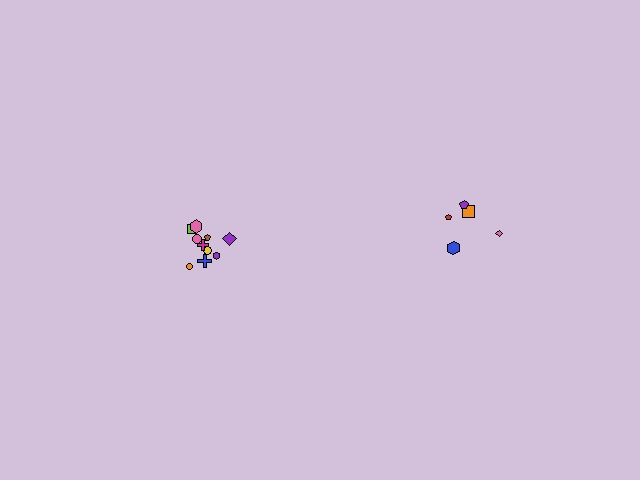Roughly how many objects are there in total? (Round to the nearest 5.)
Roughly 15 objects in total.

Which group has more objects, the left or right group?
The left group.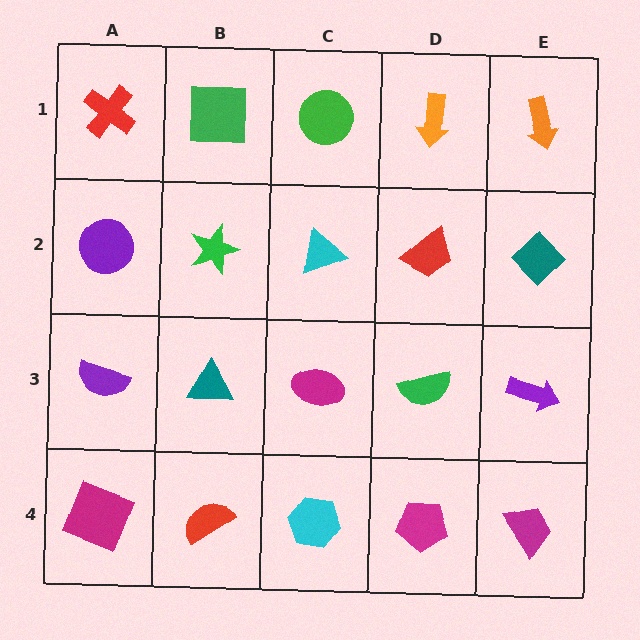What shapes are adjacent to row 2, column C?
A green circle (row 1, column C), a magenta ellipse (row 3, column C), a green star (row 2, column B), a red trapezoid (row 2, column D).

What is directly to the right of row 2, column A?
A green star.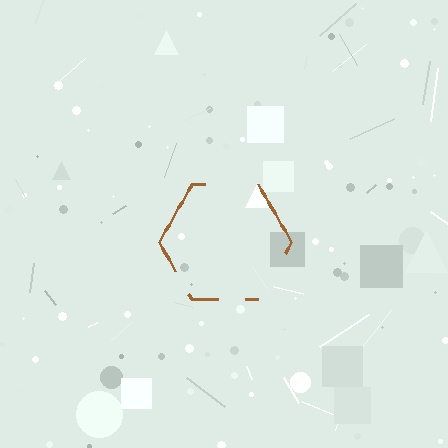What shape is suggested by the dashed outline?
The dashed outline suggests a hexagon.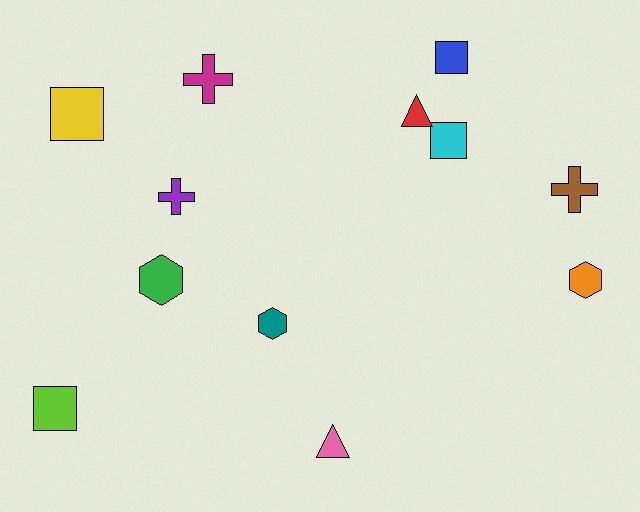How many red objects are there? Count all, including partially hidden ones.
There is 1 red object.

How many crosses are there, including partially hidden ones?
There are 3 crosses.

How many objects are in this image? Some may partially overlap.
There are 12 objects.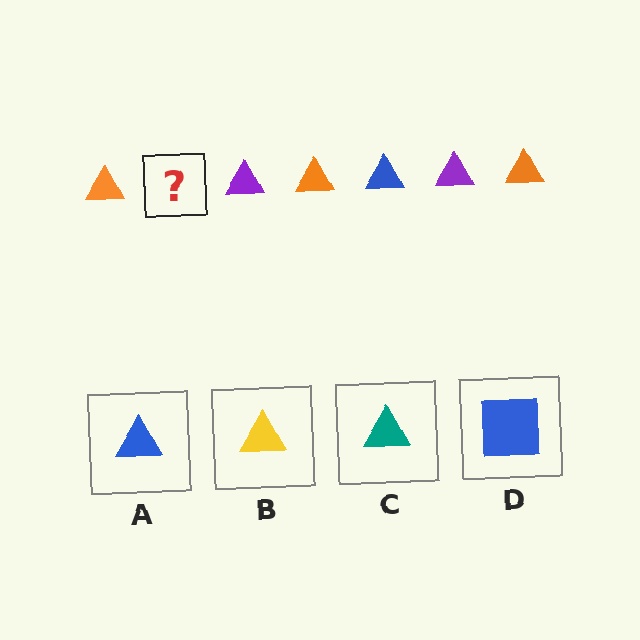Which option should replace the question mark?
Option A.